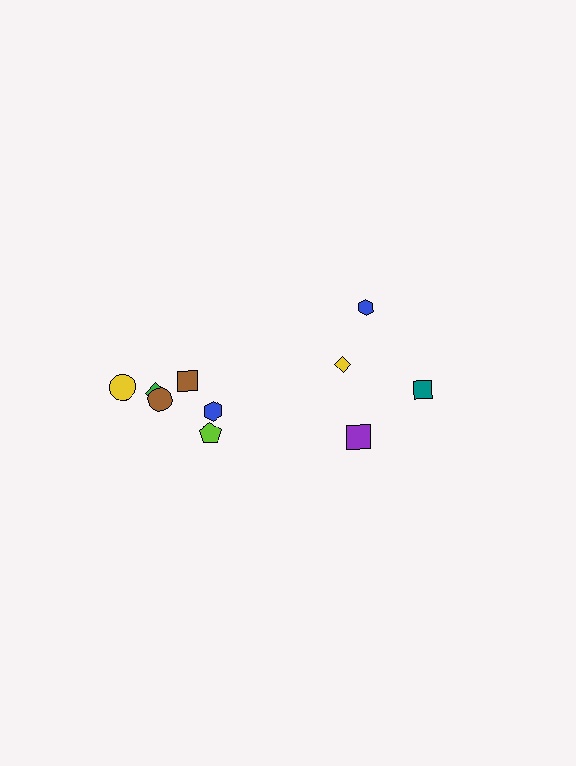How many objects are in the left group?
There are 6 objects.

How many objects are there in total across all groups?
There are 10 objects.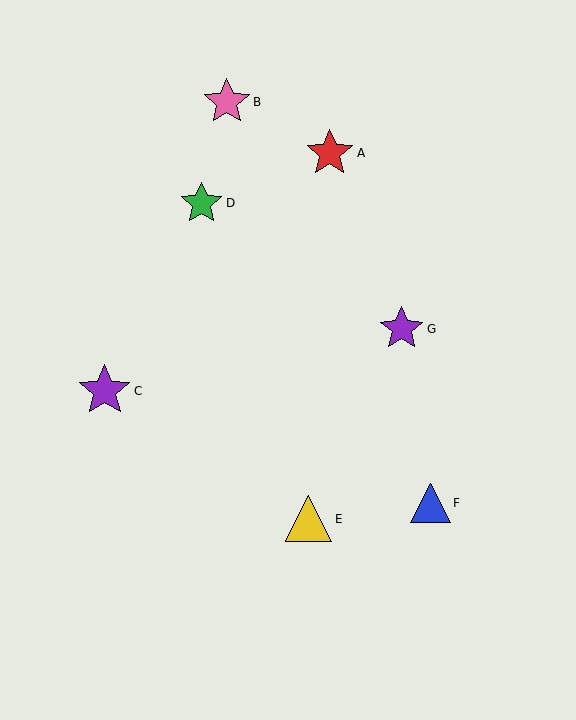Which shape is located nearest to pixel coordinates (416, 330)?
The purple star (labeled G) at (402, 329) is nearest to that location.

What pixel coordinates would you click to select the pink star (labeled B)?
Click at (227, 102) to select the pink star B.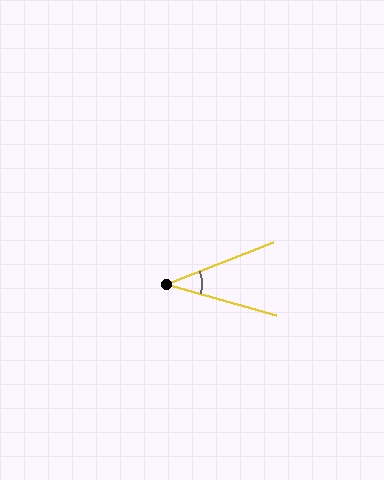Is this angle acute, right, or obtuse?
It is acute.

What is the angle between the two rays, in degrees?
Approximately 37 degrees.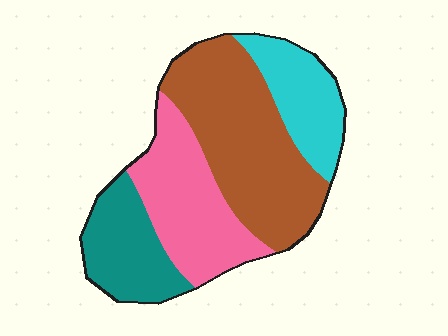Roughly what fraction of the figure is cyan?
Cyan takes up between a sixth and a third of the figure.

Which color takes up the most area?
Brown, at roughly 40%.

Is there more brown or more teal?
Brown.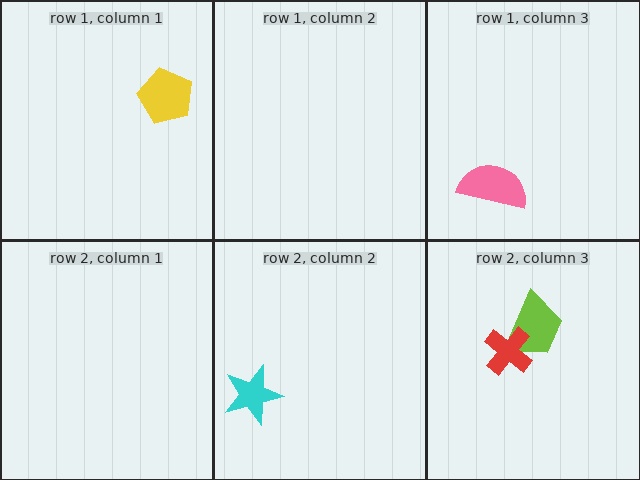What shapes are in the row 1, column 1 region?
The yellow pentagon.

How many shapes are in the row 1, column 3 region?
1.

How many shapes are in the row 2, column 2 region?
1.